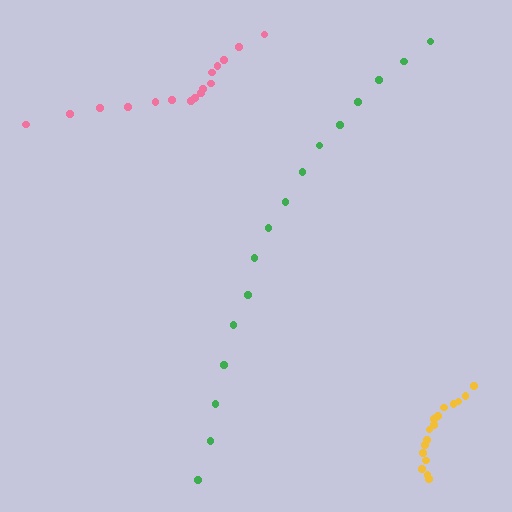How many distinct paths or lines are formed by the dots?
There are 3 distinct paths.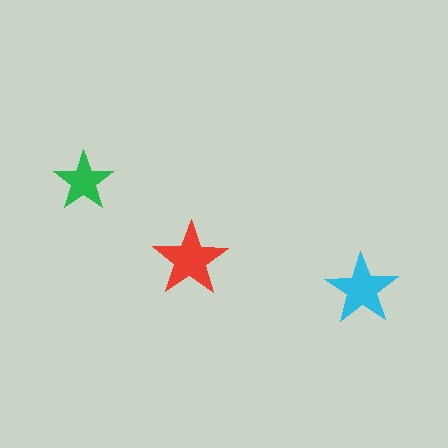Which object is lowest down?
The cyan star is bottommost.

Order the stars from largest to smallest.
the red one, the cyan one, the green one.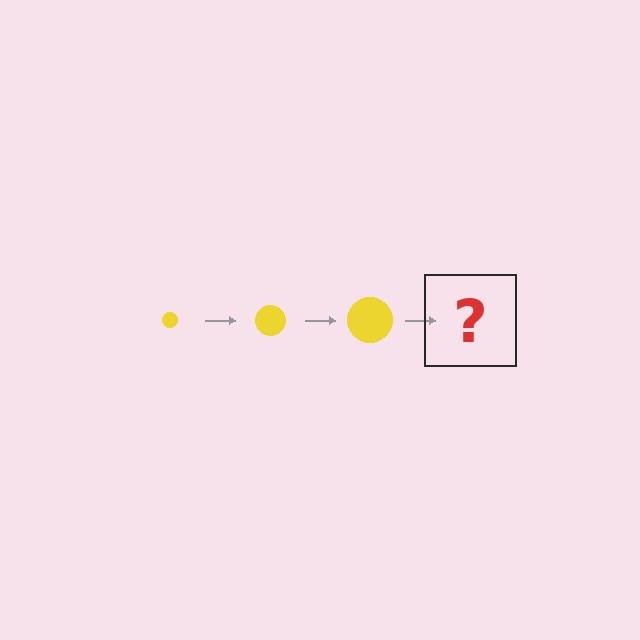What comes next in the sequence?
The next element should be a yellow circle, larger than the previous one.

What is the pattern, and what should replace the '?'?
The pattern is that the circle gets progressively larger each step. The '?' should be a yellow circle, larger than the previous one.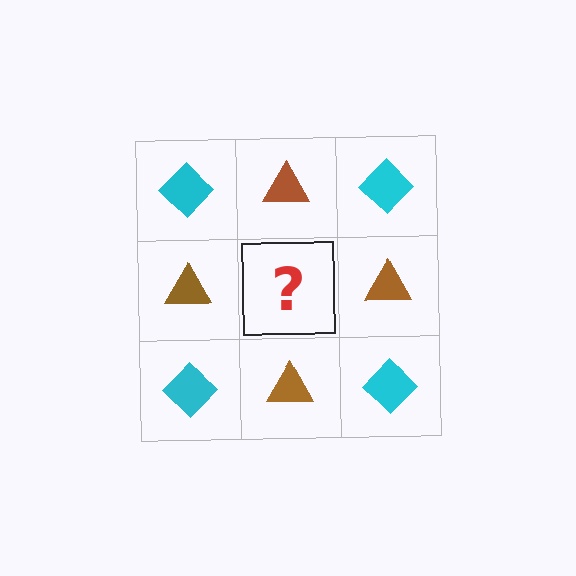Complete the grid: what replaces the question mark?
The question mark should be replaced with a cyan diamond.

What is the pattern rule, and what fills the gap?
The rule is that it alternates cyan diamond and brown triangle in a checkerboard pattern. The gap should be filled with a cyan diamond.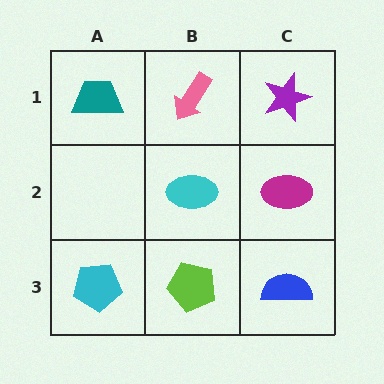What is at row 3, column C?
A blue semicircle.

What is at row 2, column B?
A cyan ellipse.